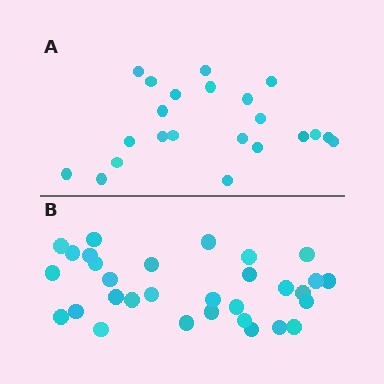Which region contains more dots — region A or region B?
Region B (the bottom region) has more dots.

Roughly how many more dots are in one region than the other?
Region B has roughly 8 or so more dots than region A.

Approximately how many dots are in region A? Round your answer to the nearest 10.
About 20 dots. (The exact count is 22, which rounds to 20.)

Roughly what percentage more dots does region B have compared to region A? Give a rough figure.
About 40% more.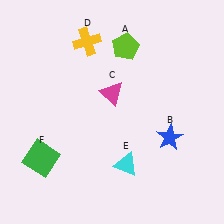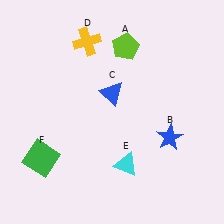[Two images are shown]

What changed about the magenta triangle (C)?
In Image 1, C is magenta. In Image 2, it changed to blue.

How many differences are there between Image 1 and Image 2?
There is 1 difference between the two images.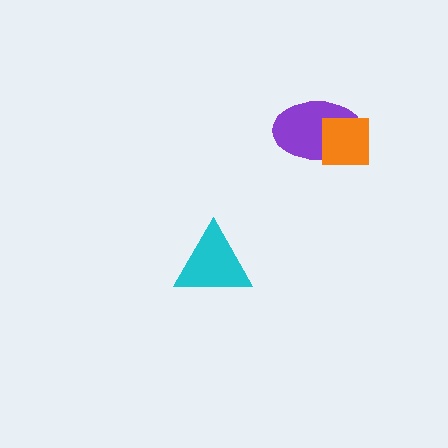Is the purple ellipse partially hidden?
Yes, it is partially covered by another shape.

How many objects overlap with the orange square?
1 object overlaps with the orange square.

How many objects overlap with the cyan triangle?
0 objects overlap with the cyan triangle.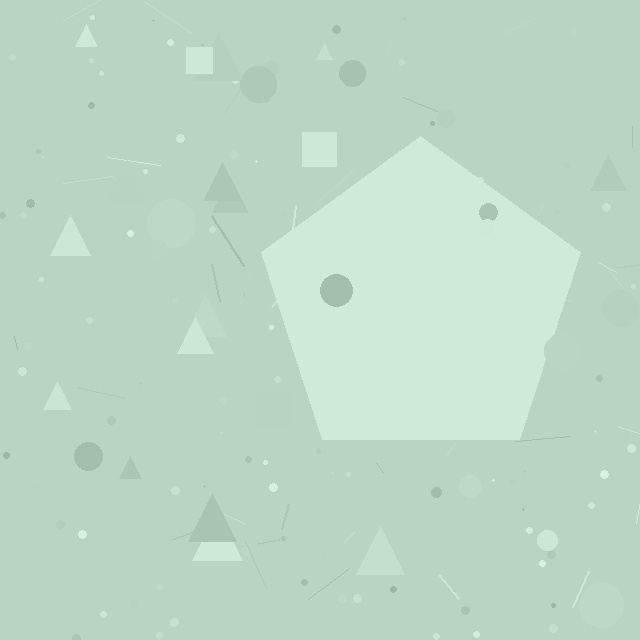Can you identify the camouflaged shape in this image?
The camouflaged shape is a pentagon.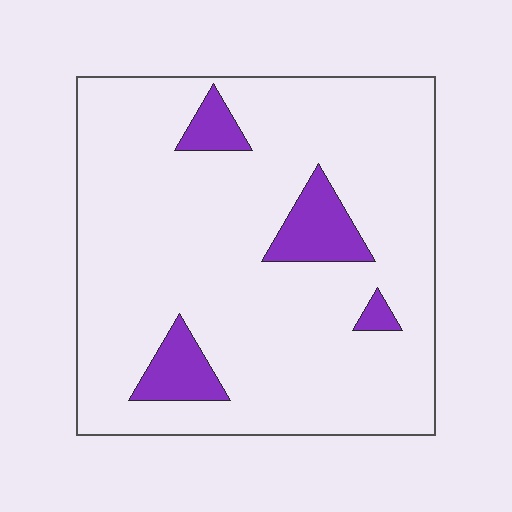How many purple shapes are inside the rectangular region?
4.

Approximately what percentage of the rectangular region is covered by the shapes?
Approximately 10%.